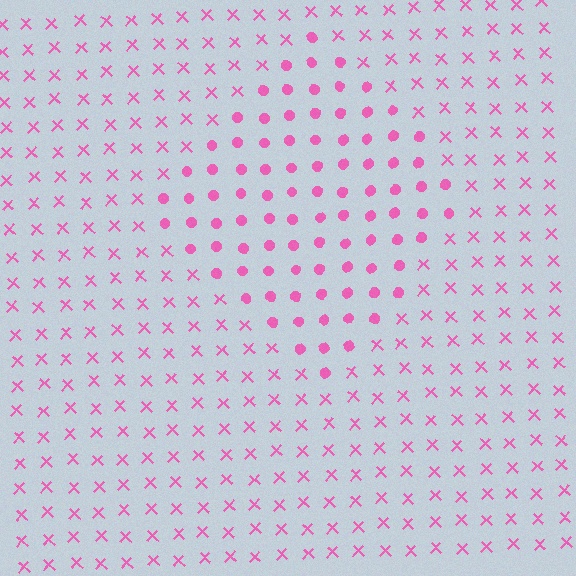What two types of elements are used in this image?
The image uses circles inside the diamond region and X marks outside it.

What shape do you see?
I see a diamond.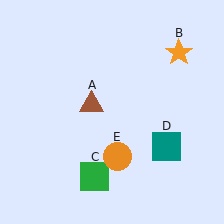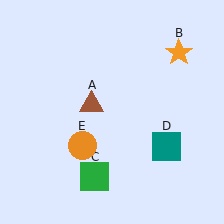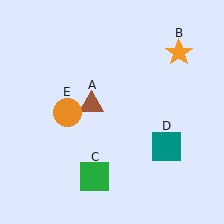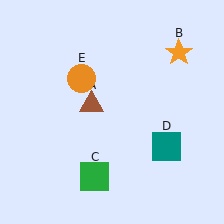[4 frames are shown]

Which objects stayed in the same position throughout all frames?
Brown triangle (object A) and orange star (object B) and green square (object C) and teal square (object D) remained stationary.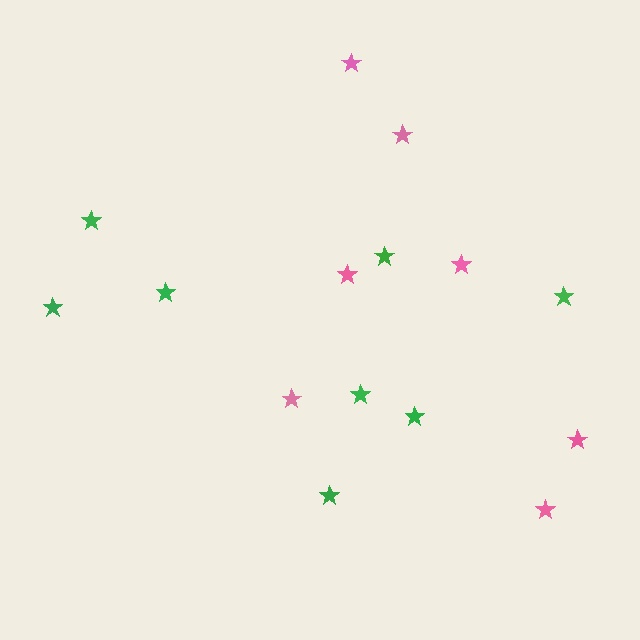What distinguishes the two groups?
There are 2 groups: one group of green stars (8) and one group of pink stars (7).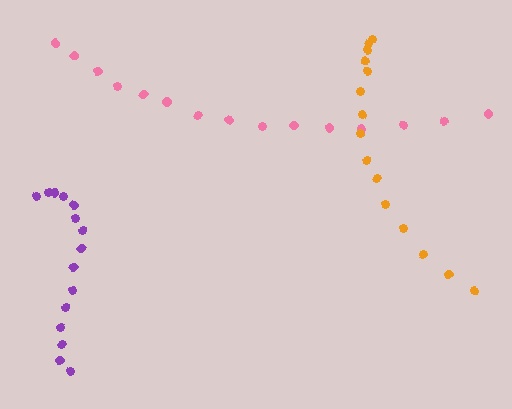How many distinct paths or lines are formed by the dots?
There are 3 distinct paths.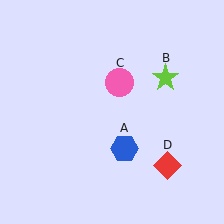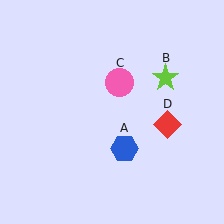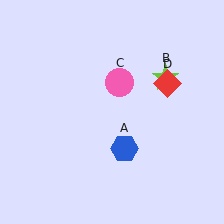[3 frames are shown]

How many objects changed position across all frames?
1 object changed position: red diamond (object D).